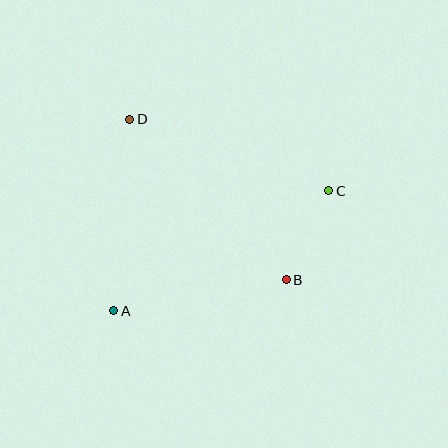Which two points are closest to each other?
Points B and C are closest to each other.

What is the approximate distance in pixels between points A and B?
The distance between A and B is approximately 175 pixels.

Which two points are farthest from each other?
Points A and C are farthest from each other.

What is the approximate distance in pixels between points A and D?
The distance between A and D is approximately 192 pixels.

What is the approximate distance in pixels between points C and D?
The distance between C and D is approximately 212 pixels.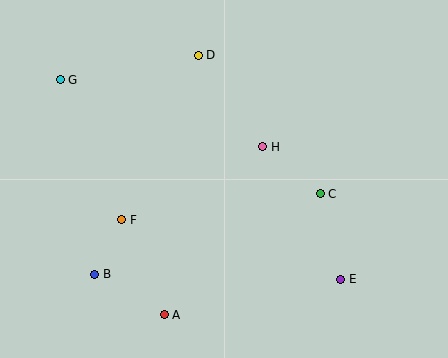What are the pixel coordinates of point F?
Point F is at (122, 220).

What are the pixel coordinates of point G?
Point G is at (60, 80).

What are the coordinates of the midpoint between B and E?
The midpoint between B and E is at (218, 277).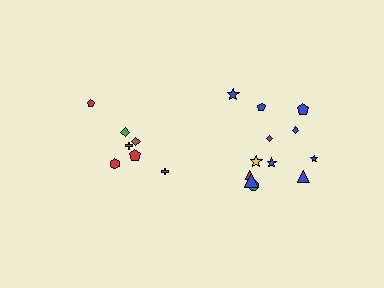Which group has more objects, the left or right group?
The right group.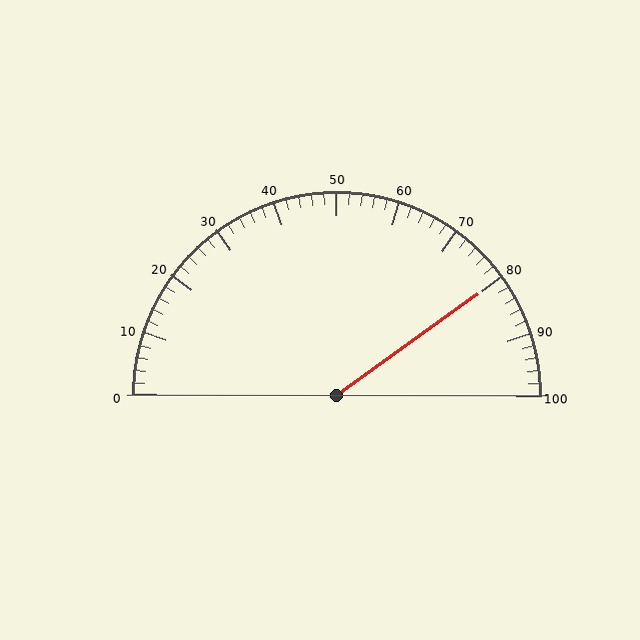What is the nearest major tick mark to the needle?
The nearest major tick mark is 80.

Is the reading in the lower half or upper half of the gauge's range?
The reading is in the upper half of the range (0 to 100).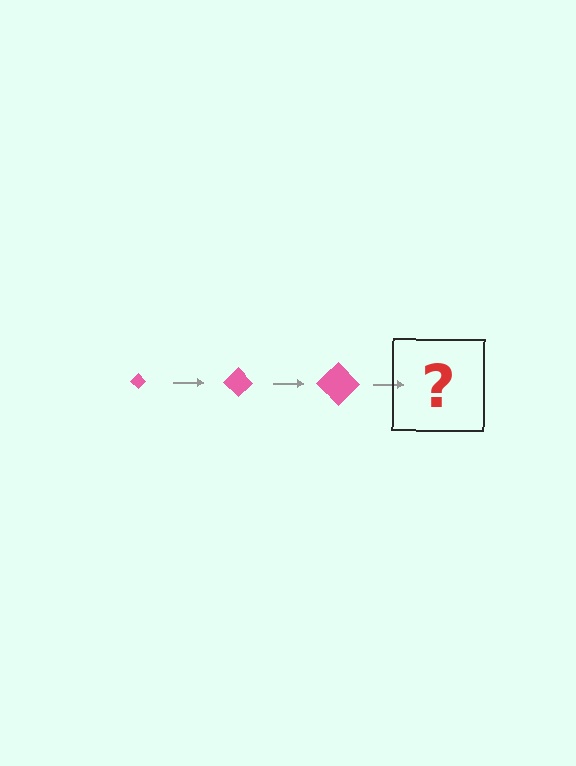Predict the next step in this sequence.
The next step is a pink diamond, larger than the previous one.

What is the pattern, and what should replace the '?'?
The pattern is that the diamond gets progressively larger each step. The '?' should be a pink diamond, larger than the previous one.